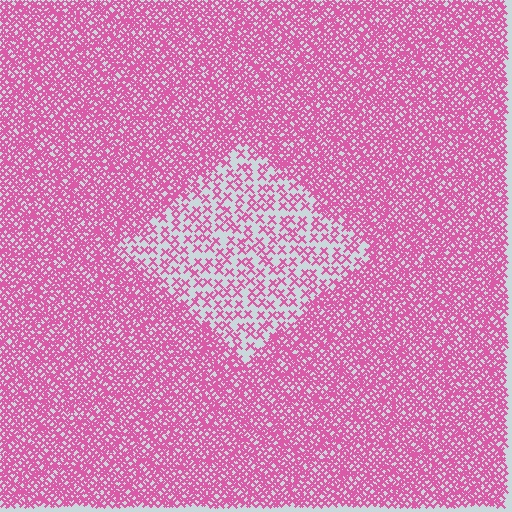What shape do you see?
I see a diamond.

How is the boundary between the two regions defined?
The boundary is defined by a change in element density (approximately 2.6x ratio). All elements are the same color, size, and shape.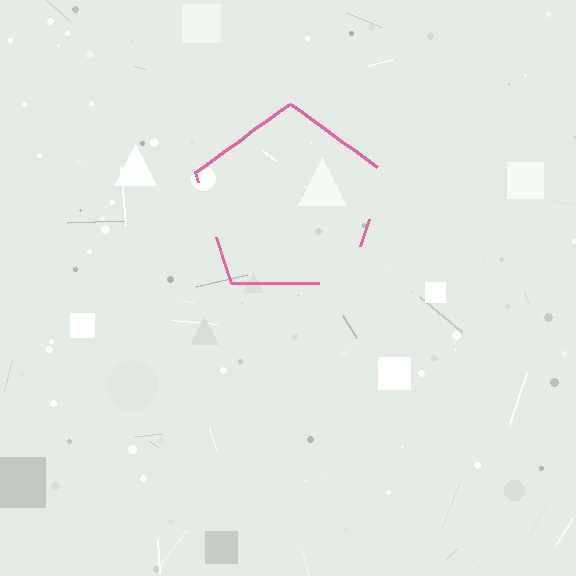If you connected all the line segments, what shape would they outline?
They would outline a pentagon.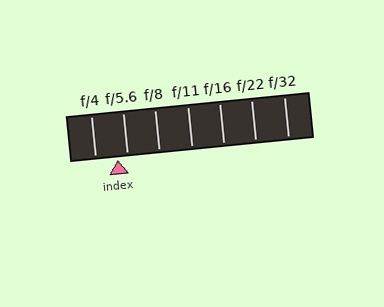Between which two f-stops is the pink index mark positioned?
The index mark is between f/4 and f/5.6.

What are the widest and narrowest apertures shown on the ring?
The widest aperture shown is f/4 and the narrowest is f/32.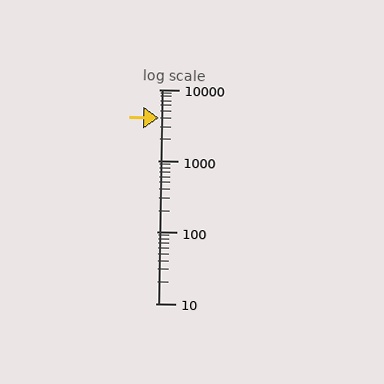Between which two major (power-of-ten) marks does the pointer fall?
The pointer is between 1000 and 10000.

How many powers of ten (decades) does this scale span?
The scale spans 3 decades, from 10 to 10000.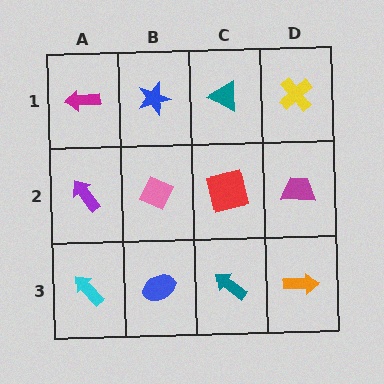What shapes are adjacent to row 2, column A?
A magenta arrow (row 1, column A), a cyan arrow (row 3, column A), a pink diamond (row 2, column B).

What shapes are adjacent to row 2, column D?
A yellow cross (row 1, column D), an orange arrow (row 3, column D), a red square (row 2, column C).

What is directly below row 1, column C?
A red square.